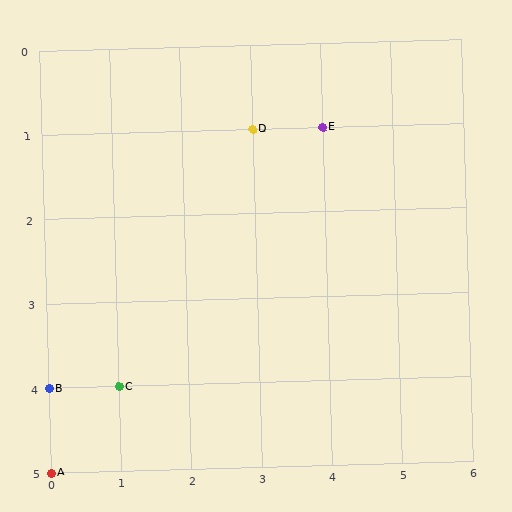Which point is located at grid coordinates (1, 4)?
Point C is at (1, 4).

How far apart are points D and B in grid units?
Points D and B are 3 columns and 3 rows apart (about 4.2 grid units diagonally).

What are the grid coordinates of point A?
Point A is at grid coordinates (0, 5).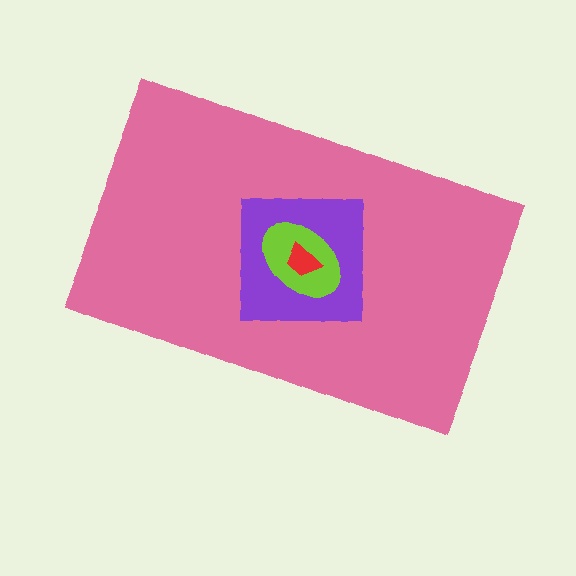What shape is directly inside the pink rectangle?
The purple square.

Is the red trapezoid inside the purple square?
Yes.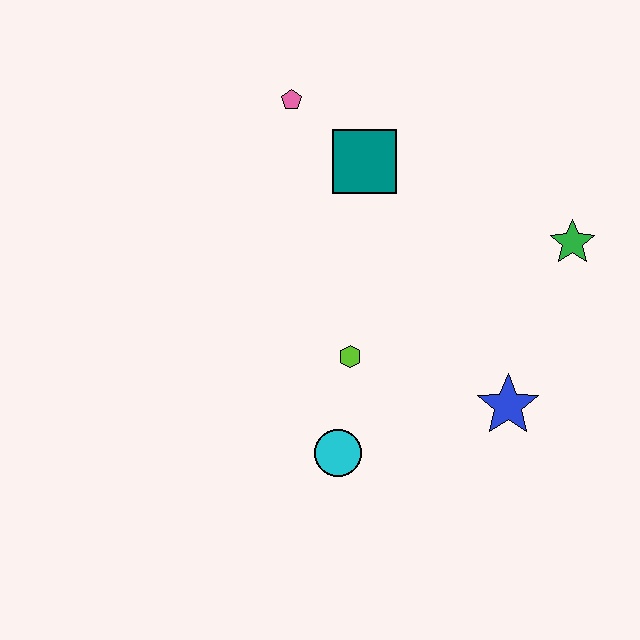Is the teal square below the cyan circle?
No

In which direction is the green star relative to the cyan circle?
The green star is to the right of the cyan circle.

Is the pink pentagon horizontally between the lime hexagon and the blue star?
No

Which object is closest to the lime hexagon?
The cyan circle is closest to the lime hexagon.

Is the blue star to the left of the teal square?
No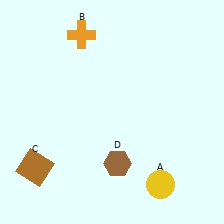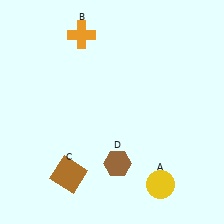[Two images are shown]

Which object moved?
The brown square (C) moved right.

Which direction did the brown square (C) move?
The brown square (C) moved right.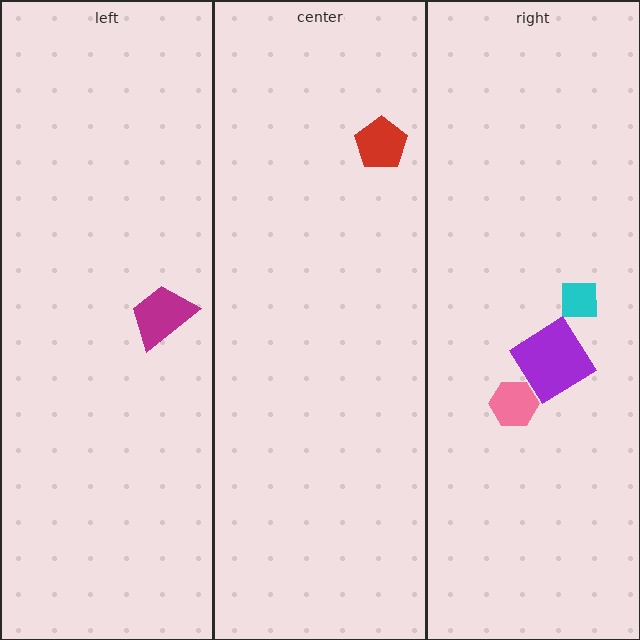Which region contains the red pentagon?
The center region.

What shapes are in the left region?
The magenta trapezoid.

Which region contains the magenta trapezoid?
The left region.